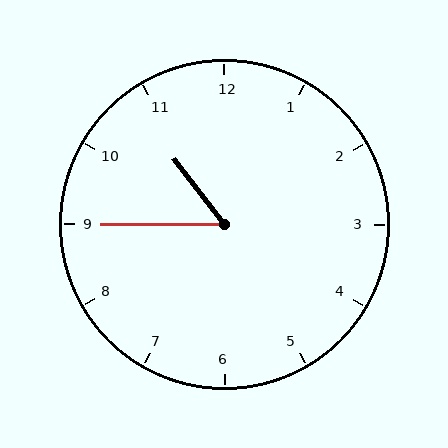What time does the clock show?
10:45.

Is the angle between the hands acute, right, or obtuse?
It is acute.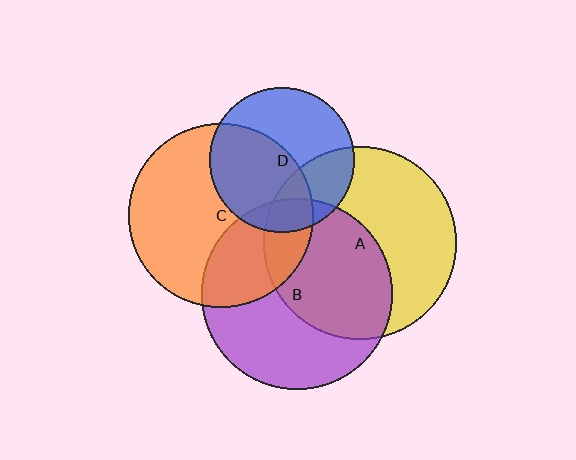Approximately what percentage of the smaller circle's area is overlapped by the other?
Approximately 50%.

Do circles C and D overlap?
Yes.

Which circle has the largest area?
Circle A (yellow).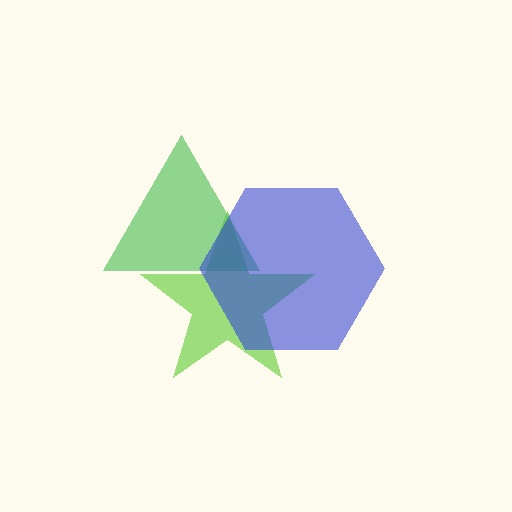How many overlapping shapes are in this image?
There are 3 overlapping shapes in the image.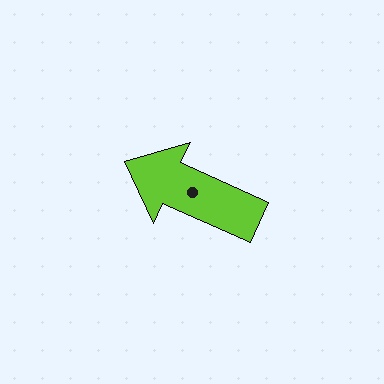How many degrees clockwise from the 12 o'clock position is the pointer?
Approximately 294 degrees.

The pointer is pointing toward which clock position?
Roughly 10 o'clock.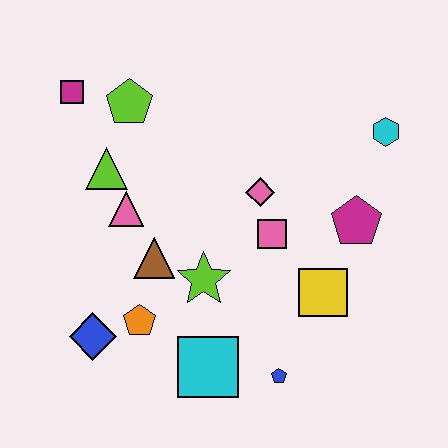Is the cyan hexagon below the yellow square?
No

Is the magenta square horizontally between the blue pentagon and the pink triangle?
No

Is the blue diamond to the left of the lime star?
Yes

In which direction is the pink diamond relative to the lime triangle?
The pink diamond is to the right of the lime triangle.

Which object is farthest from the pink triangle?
The cyan hexagon is farthest from the pink triangle.